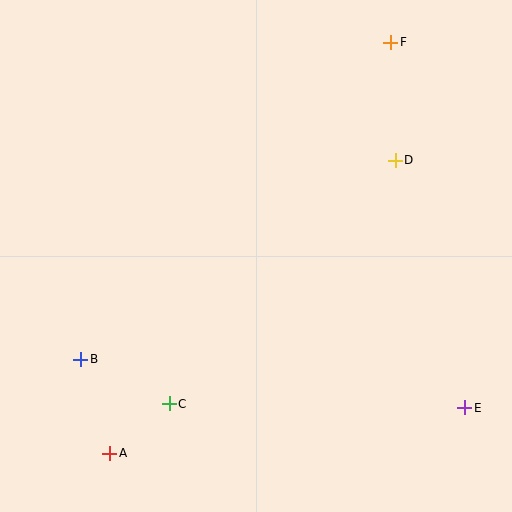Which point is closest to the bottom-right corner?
Point E is closest to the bottom-right corner.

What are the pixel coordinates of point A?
Point A is at (110, 453).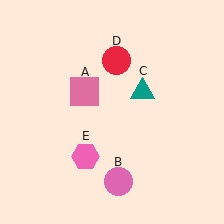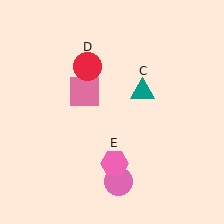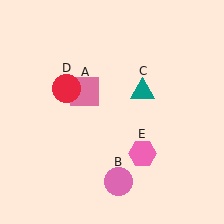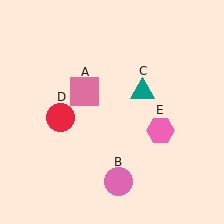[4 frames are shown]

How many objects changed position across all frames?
2 objects changed position: red circle (object D), pink hexagon (object E).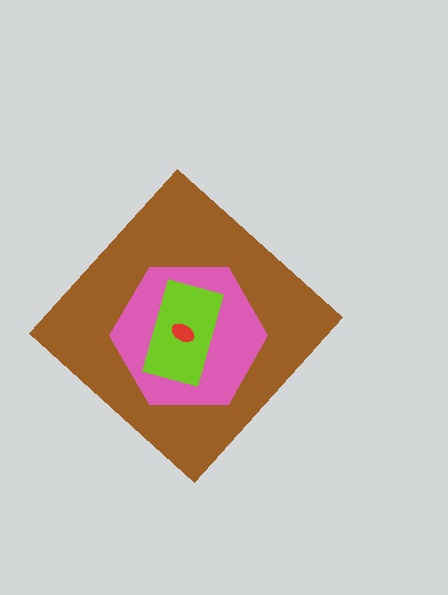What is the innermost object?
The red ellipse.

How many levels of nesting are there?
4.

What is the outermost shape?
The brown diamond.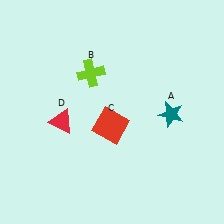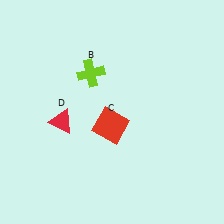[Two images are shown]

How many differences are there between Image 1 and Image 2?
There is 1 difference between the two images.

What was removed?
The teal star (A) was removed in Image 2.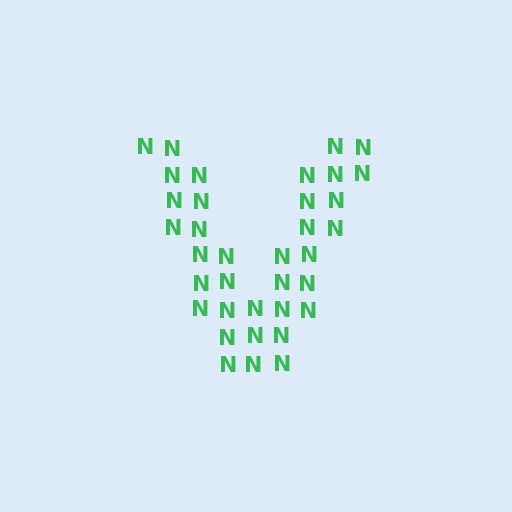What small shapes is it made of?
It is made of small letter N's.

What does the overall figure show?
The overall figure shows the letter V.